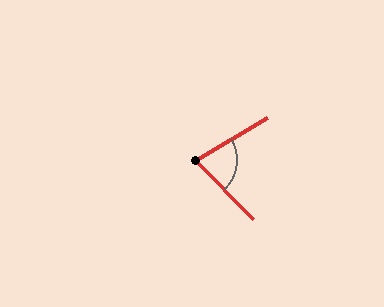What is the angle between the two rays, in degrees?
Approximately 77 degrees.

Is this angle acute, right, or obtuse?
It is acute.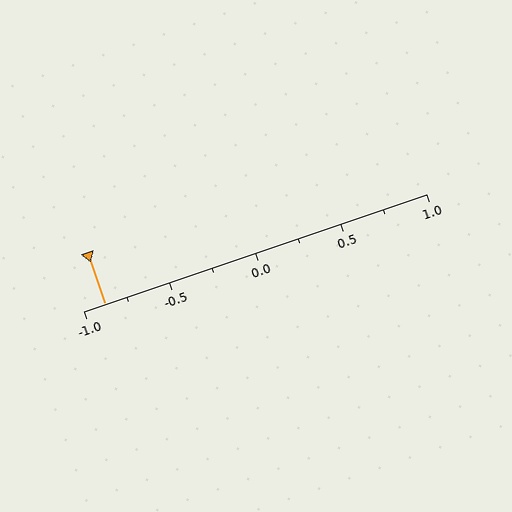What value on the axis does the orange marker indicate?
The marker indicates approximately -0.88.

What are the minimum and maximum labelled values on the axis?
The axis runs from -1.0 to 1.0.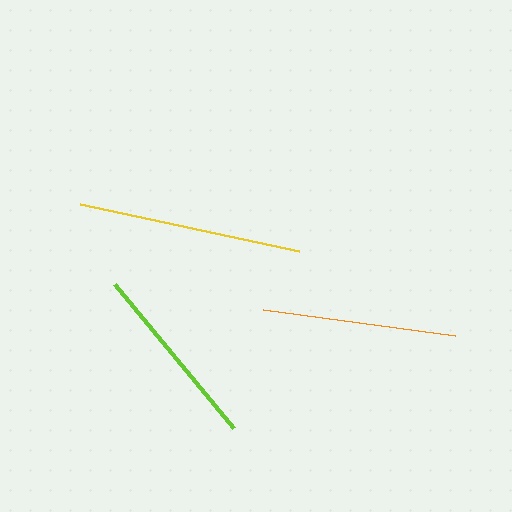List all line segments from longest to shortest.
From longest to shortest: yellow, orange, lime.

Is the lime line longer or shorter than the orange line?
The orange line is longer than the lime line.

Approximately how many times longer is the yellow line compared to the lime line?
The yellow line is approximately 1.2 times the length of the lime line.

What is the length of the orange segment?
The orange segment is approximately 193 pixels long.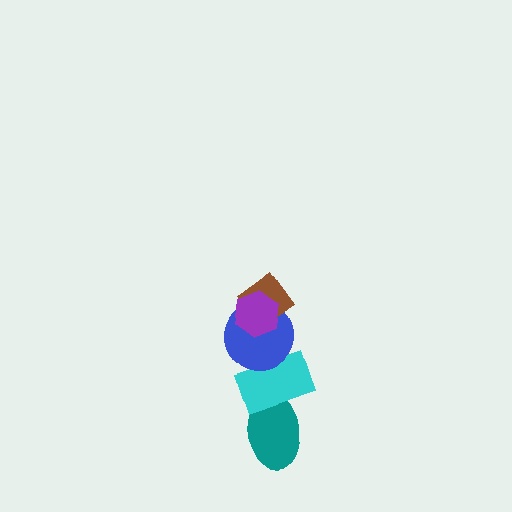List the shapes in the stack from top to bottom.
From top to bottom: the purple hexagon, the brown diamond, the blue circle, the cyan rectangle, the teal ellipse.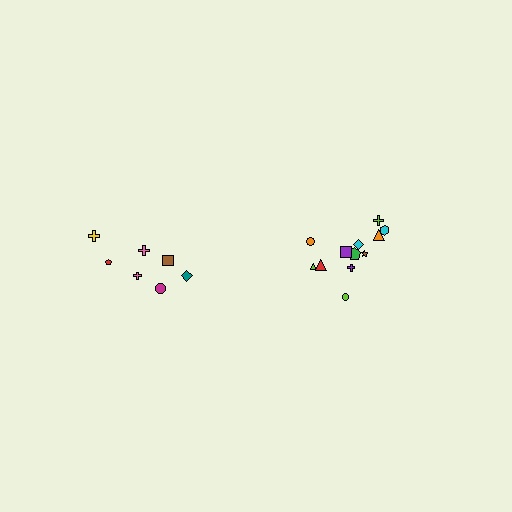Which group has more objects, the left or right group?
The right group.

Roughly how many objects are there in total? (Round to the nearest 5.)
Roughly 20 objects in total.